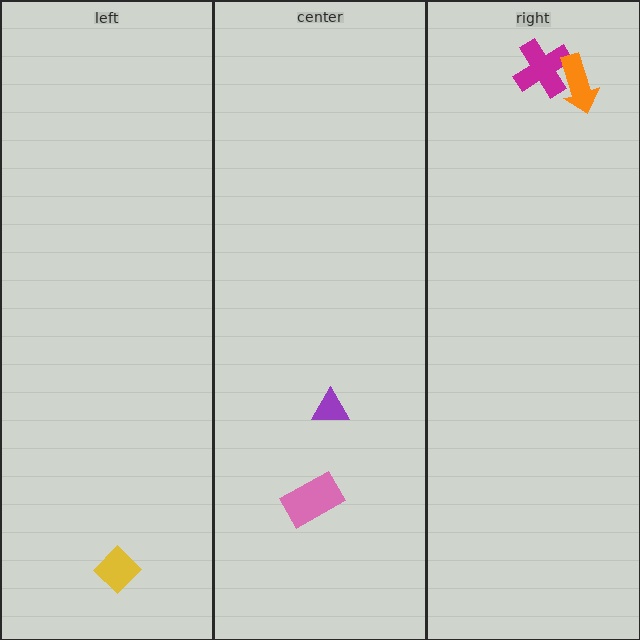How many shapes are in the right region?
2.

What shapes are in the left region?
The yellow diamond.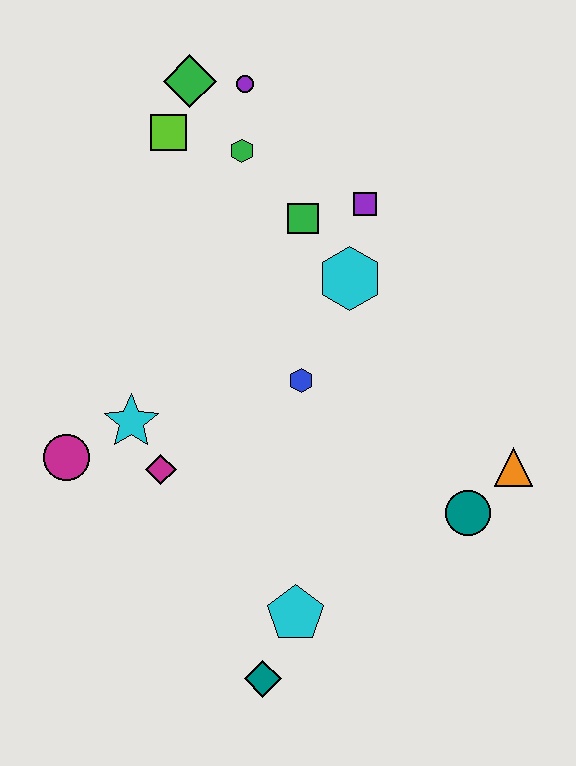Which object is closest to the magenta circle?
The cyan star is closest to the magenta circle.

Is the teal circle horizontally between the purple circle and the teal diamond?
No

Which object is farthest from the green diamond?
The teal diamond is farthest from the green diamond.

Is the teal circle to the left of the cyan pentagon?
No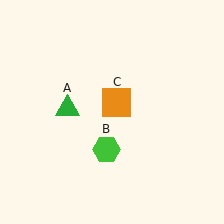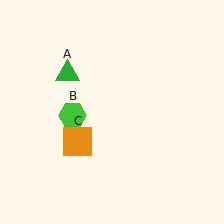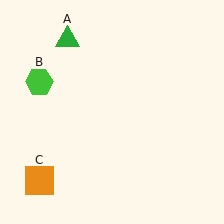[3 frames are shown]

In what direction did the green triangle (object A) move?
The green triangle (object A) moved up.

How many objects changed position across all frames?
3 objects changed position: green triangle (object A), green hexagon (object B), orange square (object C).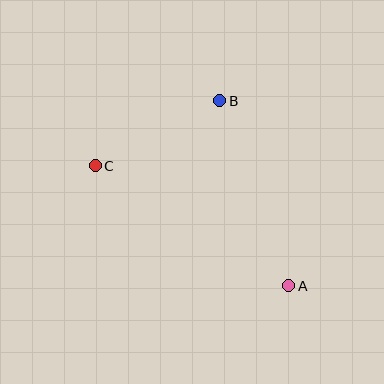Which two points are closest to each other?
Points B and C are closest to each other.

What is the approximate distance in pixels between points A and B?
The distance between A and B is approximately 197 pixels.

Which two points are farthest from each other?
Points A and C are farthest from each other.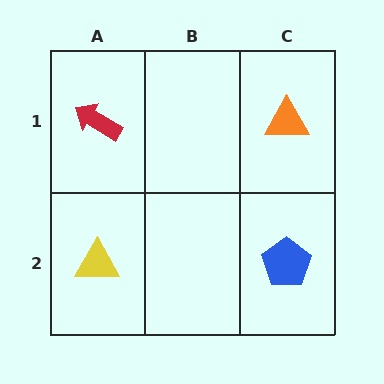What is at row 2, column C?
A blue pentagon.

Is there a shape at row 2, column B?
No, that cell is empty.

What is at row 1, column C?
An orange triangle.